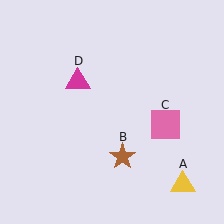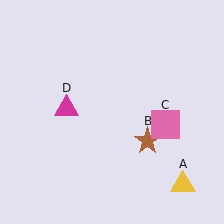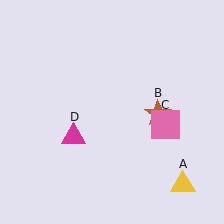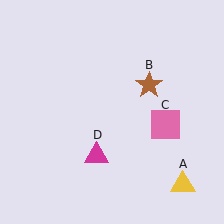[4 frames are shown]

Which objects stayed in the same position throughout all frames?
Yellow triangle (object A) and pink square (object C) remained stationary.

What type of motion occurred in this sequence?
The brown star (object B), magenta triangle (object D) rotated counterclockwise around the center of the scene.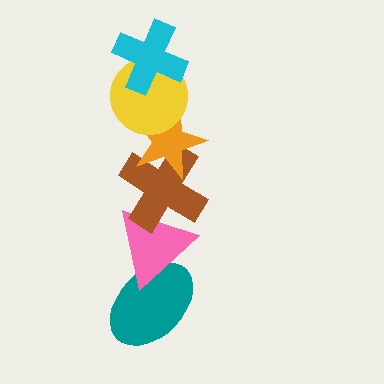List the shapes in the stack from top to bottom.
From top to bottom: the cyan cross, the yellow circle, the orange star, the brown cross, the pink triangle, the teal ellipse.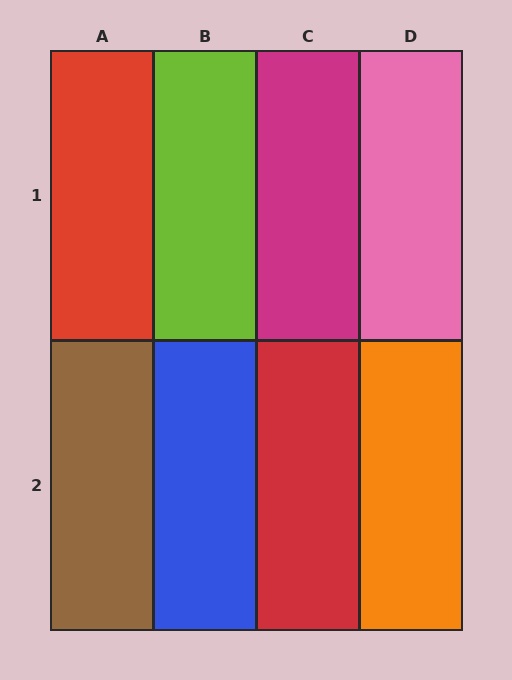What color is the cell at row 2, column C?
Red.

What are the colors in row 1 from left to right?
Red, lime, magenta, pink.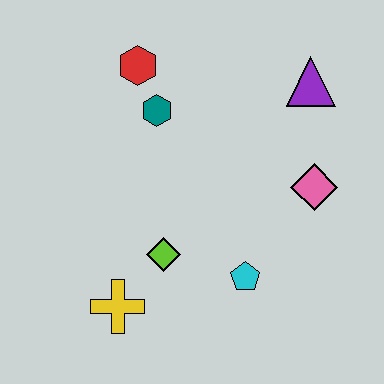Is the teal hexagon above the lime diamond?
Yes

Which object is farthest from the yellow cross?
The purple triangle is farthest from the yellow cross.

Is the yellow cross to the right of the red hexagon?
No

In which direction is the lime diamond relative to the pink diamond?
The lime diamond is to the left of the pink diamond.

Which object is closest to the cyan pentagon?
The lime diamond is closest to the cyan pentagon.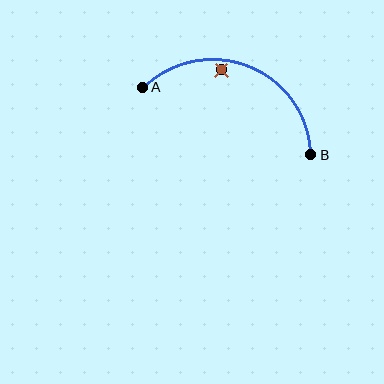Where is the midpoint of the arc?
The arc midpoint is the point on the curve farthest from the straight line joining A and B. It sits above that line.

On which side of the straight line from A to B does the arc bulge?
The arc bulges above the straight line connecting A and B.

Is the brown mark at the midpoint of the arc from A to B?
No — the brown mark does not lie on the arc at all. It sits slightly inside the curve.